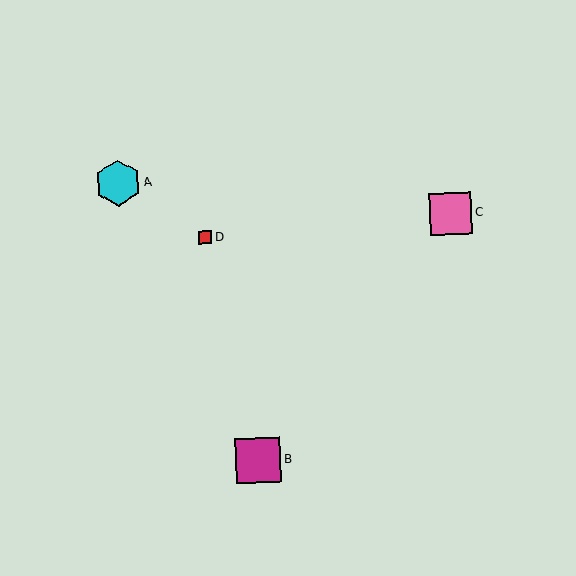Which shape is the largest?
The cyan hexagon (labeled A) is the largest.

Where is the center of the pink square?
The center of the pink square is at (451, 214).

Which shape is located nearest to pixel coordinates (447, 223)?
The pink square (labeled C) at (451, 214) is nearest to that location.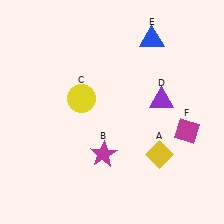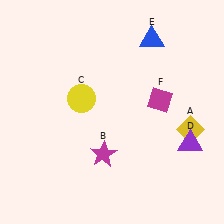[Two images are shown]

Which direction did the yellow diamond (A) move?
The yellow diamond (A) moved right.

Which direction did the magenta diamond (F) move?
The magenta diamond (F) moved up.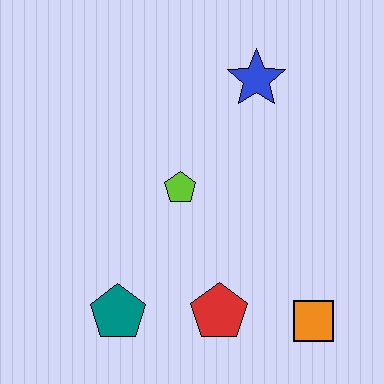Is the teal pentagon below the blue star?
Yes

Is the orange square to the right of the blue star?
Yes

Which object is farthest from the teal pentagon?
The blue star is farthest from the teal pentagon.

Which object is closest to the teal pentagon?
The red pentagon is closest to the teal pentagon.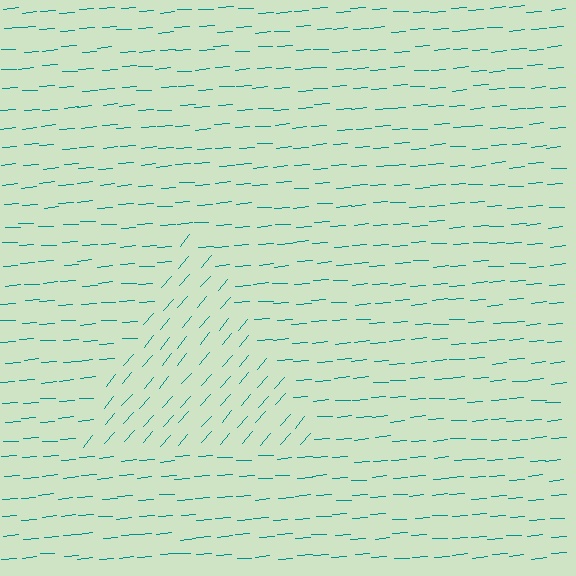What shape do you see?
I see a triangle.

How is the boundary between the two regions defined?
The boundary is defined purely by a change in line orientation (approximately 45 degrees difference). All lines are the same color and thickness.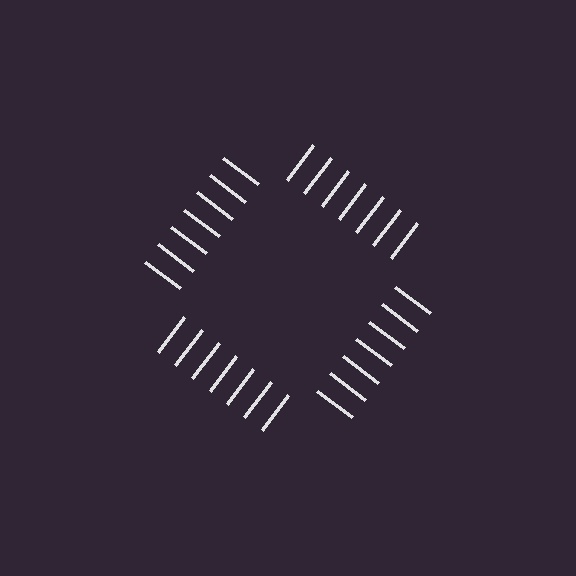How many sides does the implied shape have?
4 sides — the line-ends trace a square.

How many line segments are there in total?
28 — 7 along each of the 4 edges.